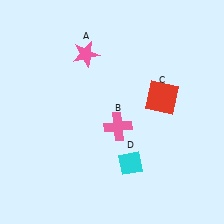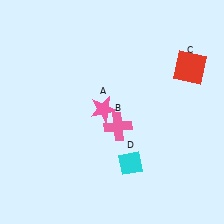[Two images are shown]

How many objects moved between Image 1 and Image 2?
2 objects moved between the two images.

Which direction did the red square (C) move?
The red square (C) moved up.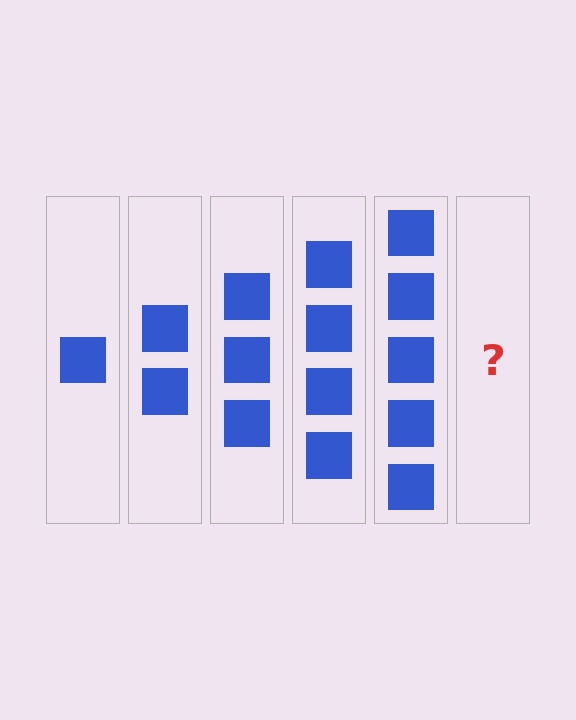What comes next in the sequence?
The next element should be 6 squares.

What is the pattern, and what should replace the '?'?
The pattern is that each step adds one more square. The '?' should be 6 squares.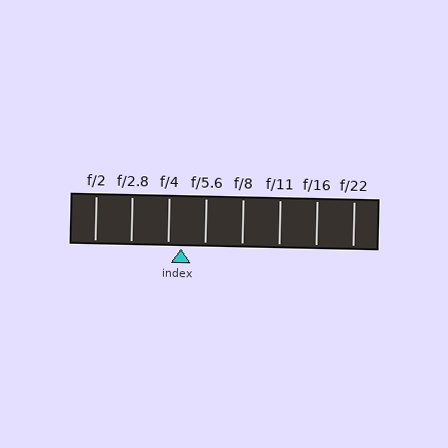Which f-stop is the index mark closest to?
The index mark is closest to f/4.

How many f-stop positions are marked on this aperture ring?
There are 8 f-stop positions marked.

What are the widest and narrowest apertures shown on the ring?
The widest aperture shown is f/2 and the narrowest is f/22.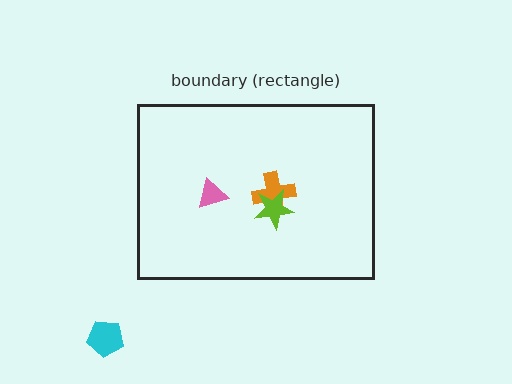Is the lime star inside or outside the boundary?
Inside.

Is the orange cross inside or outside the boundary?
Inside.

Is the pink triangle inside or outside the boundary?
Inside.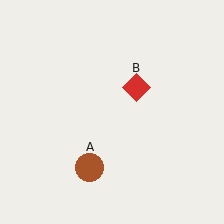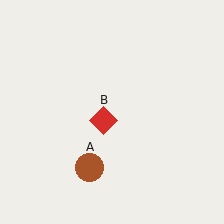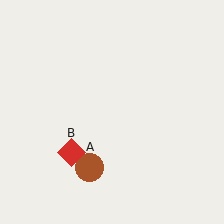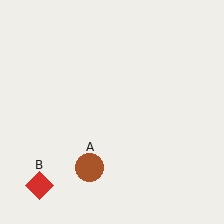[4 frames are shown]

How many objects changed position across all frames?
1 object changed position: red diamond (object B).